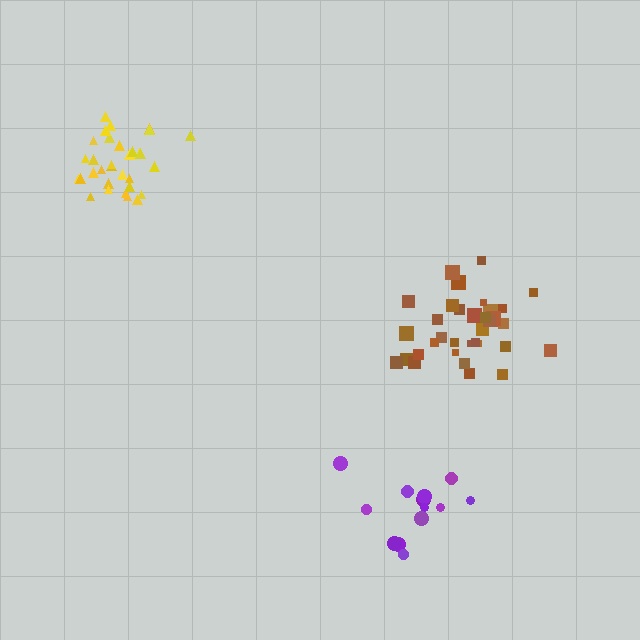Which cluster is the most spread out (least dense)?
Purple.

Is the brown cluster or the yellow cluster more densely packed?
Yellow.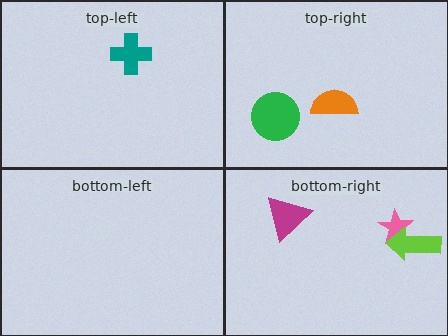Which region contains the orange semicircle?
The top-right region.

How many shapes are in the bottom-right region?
3.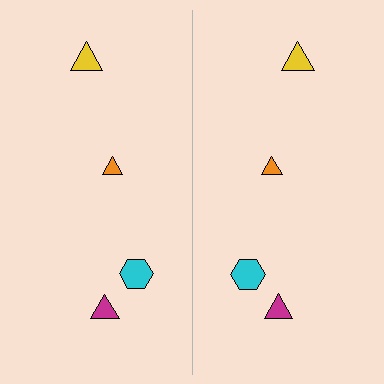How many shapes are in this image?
There are 8 shapes in this image.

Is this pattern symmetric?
Yes, this pattern has bilateral (reflection) symmetry.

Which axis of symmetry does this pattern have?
The pattern has a vertical axis of symmetry running through the center of the image.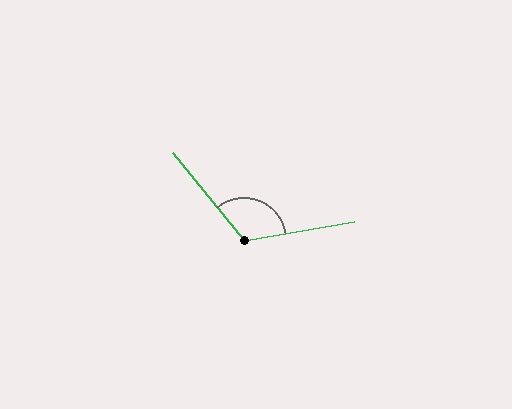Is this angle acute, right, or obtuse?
It is obtuse.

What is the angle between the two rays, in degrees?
Approximately 120 degrees.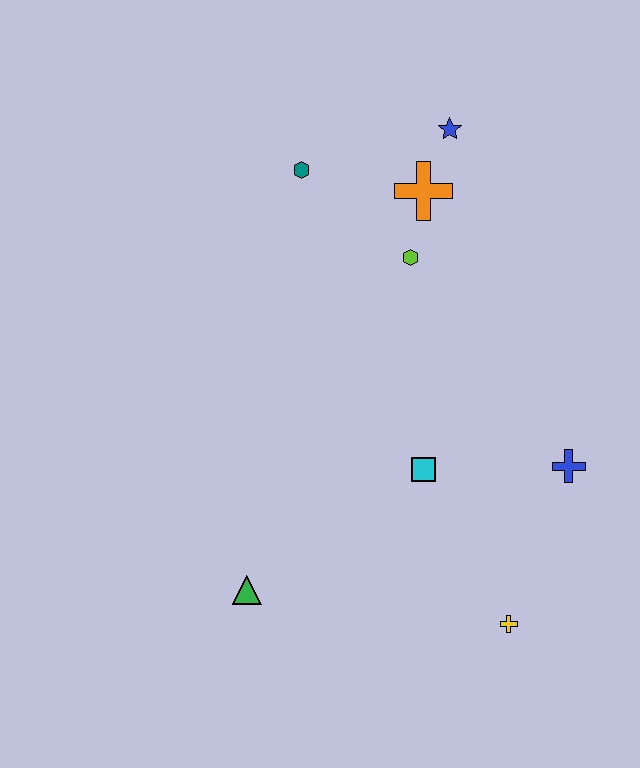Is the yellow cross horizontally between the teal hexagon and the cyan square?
No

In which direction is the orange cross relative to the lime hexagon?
The orange cross is above the lime hexagon.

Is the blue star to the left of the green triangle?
No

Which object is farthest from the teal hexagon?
The yellow cross is farthest from the teal hexagon.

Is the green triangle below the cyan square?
Yes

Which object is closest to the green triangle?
The cyan square is closest to the green triangle.